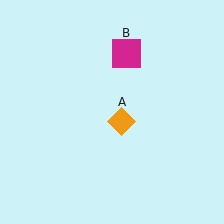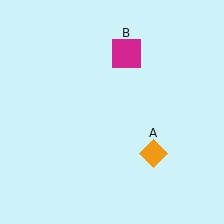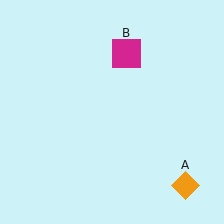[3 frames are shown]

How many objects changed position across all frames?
1 object changed position: orange diamond (object A).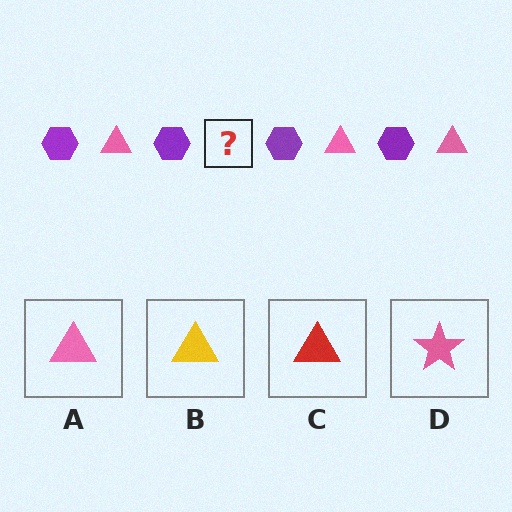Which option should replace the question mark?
Option A.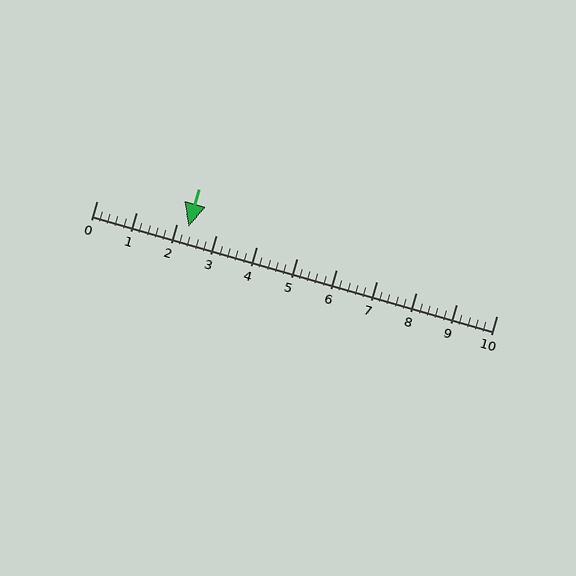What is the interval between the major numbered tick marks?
The major tick marks are spaced 1 units apart.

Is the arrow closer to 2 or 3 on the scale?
The arrow is closer to 2.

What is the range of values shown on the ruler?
The ruler shows values from 0 to 10.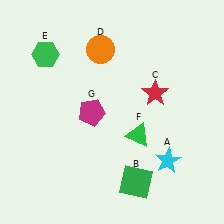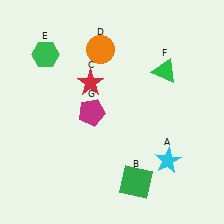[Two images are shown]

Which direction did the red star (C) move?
The red star (C) moved left.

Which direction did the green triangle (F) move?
The green triangle (F) moved up.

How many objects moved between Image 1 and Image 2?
2 objects moved between the two images.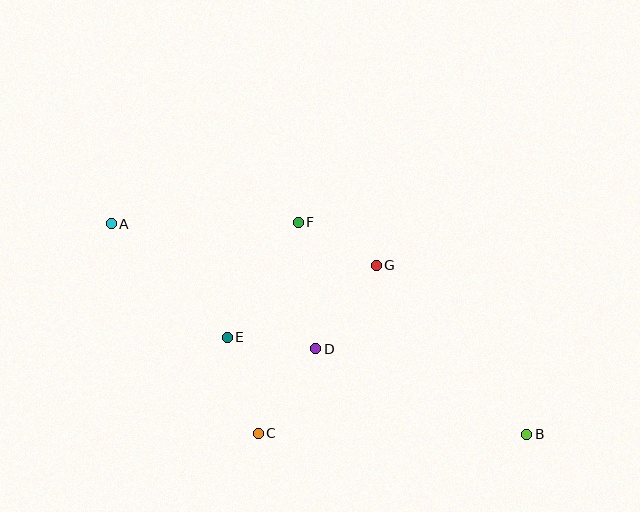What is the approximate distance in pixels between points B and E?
The distance between B and E is approximately 316 pixels.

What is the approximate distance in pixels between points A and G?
The distance between A and G is approximately 268 pixels.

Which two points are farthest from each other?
Points A and B are farthest from each other.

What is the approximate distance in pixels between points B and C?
The distance between B and C is approximately 269 pixels.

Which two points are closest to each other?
Points F and G are closest to each other.